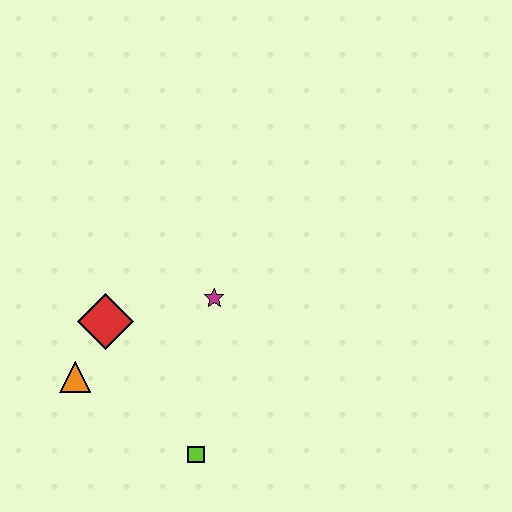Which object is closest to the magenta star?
The red diamond is closest to the magenta star.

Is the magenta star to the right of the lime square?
Yes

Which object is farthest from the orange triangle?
The magenta star is farthest from the orange triangle.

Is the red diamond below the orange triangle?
No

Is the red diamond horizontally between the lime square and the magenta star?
No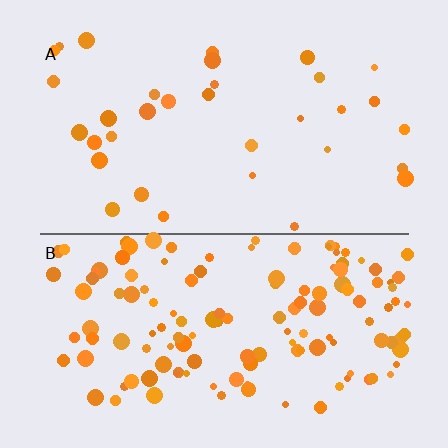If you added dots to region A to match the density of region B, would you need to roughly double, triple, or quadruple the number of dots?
Approximately quadruple.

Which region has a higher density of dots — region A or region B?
B (the bottom).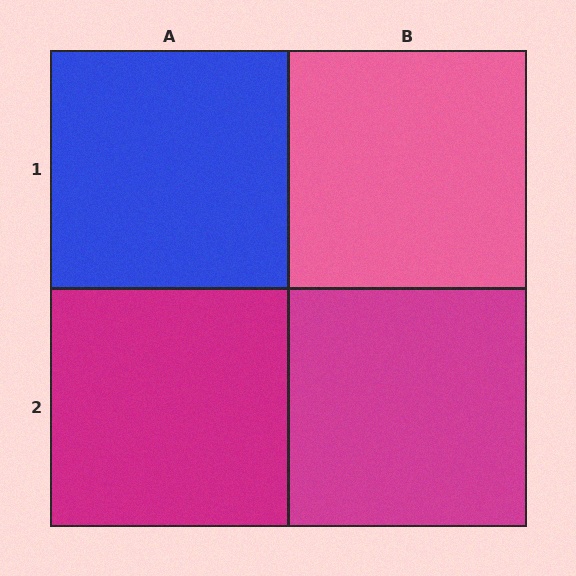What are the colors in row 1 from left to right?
Blue, pink.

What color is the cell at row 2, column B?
Magenta.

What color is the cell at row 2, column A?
Magenta.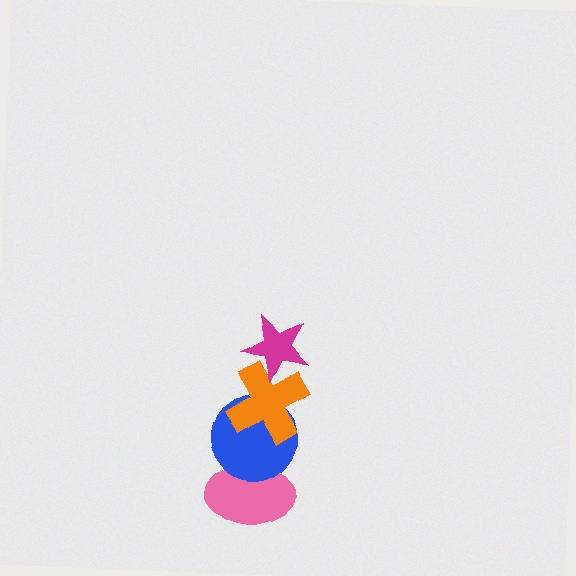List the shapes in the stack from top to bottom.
From top to bottom: the magenta star, the orange cross, the blue circle, the pink ellipse.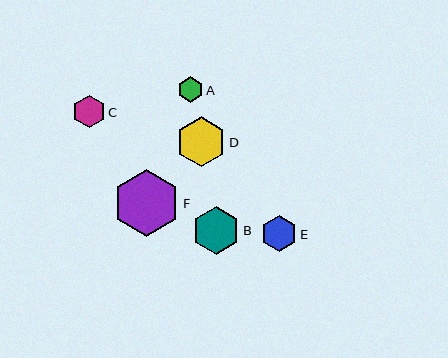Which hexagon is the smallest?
Hexagon A is the smallest with a size of approximately 25 pixels.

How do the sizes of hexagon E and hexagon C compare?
Hexagon E and hexagon C are approximately the same size.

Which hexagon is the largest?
Hexagon F is the largest with a size of approximately 67 pixels.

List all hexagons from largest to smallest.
From largest to smallest: F, D, B, E, C, A.